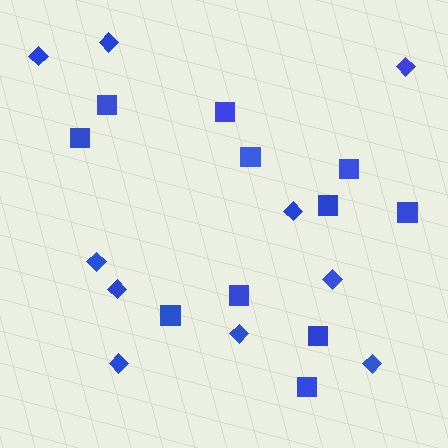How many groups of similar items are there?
There are 2 groups: one group of squares (11) and one group of diamonds (10).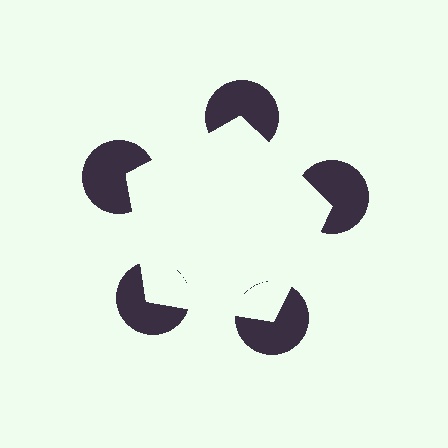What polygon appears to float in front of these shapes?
An illusory pentagon — its edges are inferred from the aligned wedge cuts in the pac-man discs, not physically drawn.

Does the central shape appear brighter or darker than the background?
It typically appears slightly brighter than the background, even though no actual brightness change is drawn.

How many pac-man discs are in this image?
There are 5 — one at each vertex of the illusory pentagon.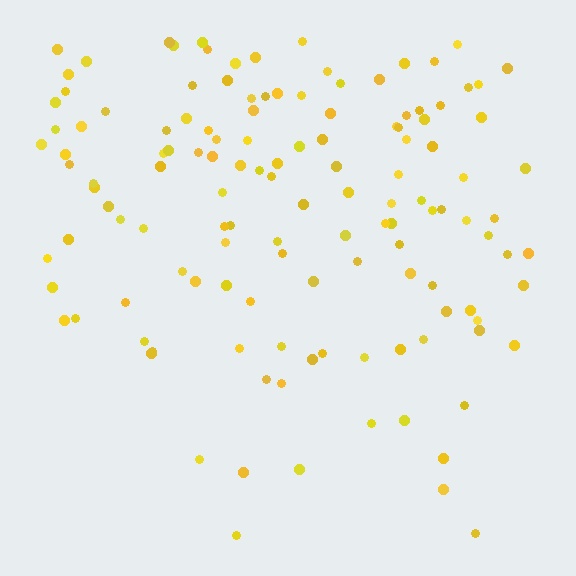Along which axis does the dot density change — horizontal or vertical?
Vertical.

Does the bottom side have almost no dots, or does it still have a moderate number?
Still a moderate number, just noticeably fewer than the top.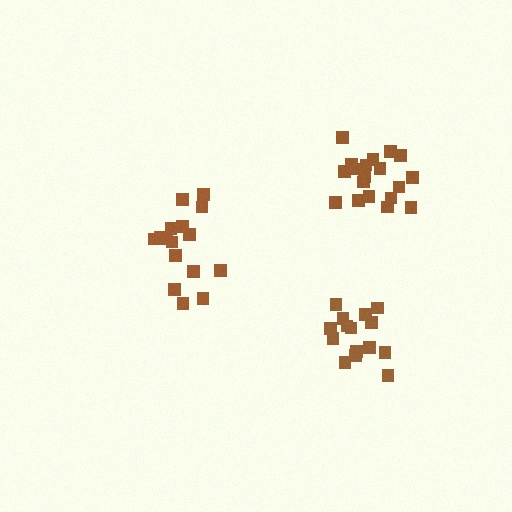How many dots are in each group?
Group 1: 16 dots, Group 2: 16 dots, Group 3: 19 dots (51 total).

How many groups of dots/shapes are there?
There are 3 groups.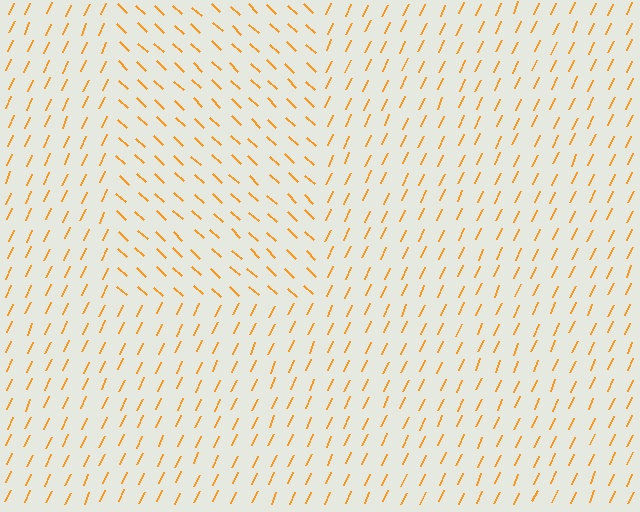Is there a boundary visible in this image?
Yes, there is a texture boundary formed by a change in line orientation.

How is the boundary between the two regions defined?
The boundary is defined purely by a change in line orientation (approximately 71 degrees difference). All lines are the same color and thickness.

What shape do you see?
I see a rectangle.